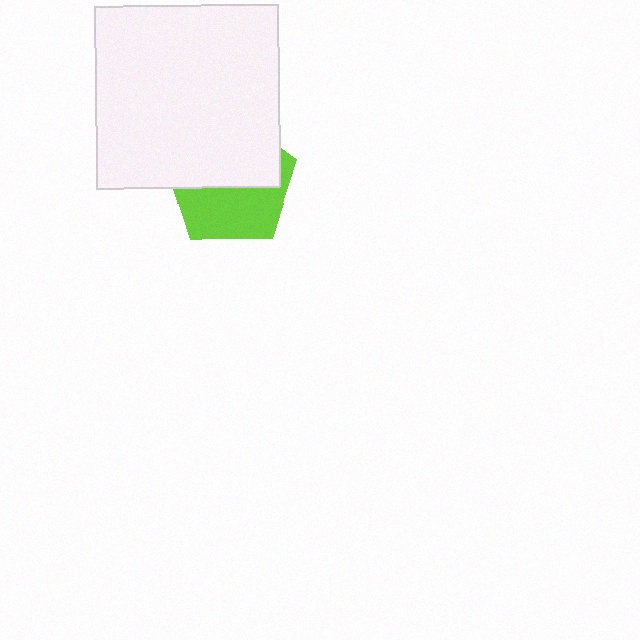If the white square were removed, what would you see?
You would see the complete lime pentagon.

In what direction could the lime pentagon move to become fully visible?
The lime pentagon could move down. That would shift it out from behind the white square entirely.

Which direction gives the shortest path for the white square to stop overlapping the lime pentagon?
Moving up gives the shortest separation.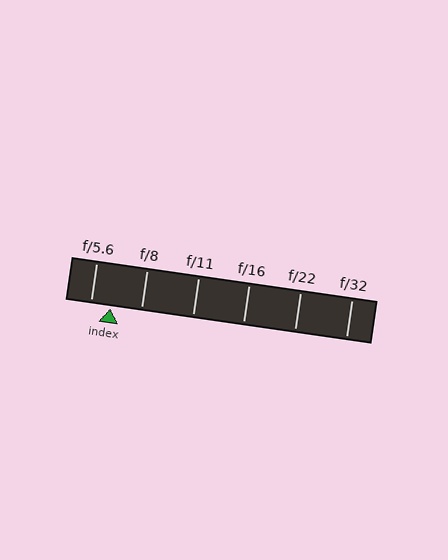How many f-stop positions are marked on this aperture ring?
There are 6 f-stop positions marked.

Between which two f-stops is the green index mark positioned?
The index mark is between f/5.6 and f/8.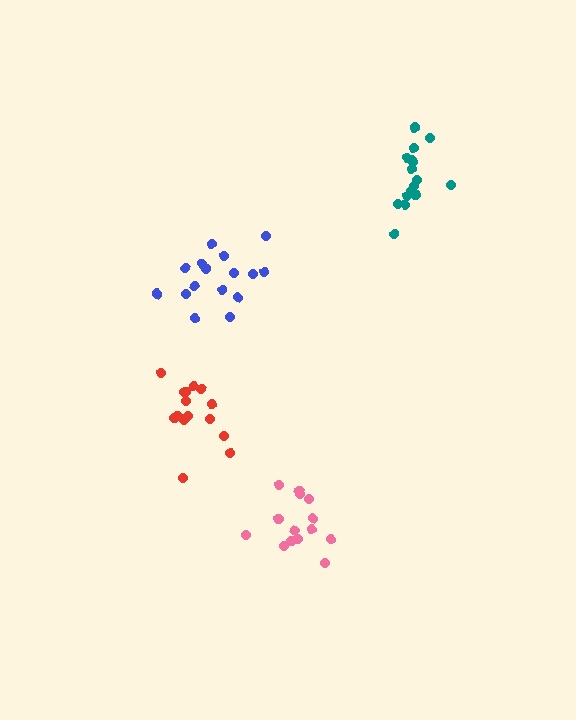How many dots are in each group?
Group 1: 16 dots, Group 2: 14 dots, Group 3: 16 dots, Group 4: 15 dots (61 total).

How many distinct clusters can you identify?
There are 4 distinct clusters.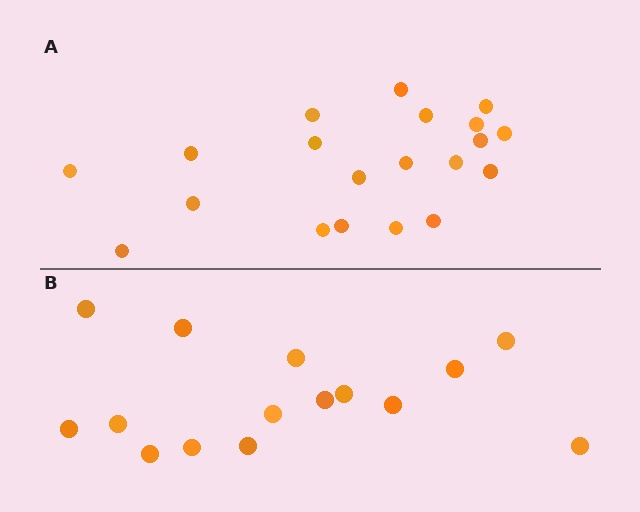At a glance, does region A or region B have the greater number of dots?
Region A (the top region) has more dots.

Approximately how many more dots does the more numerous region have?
Region A has about 5 more dots than region B.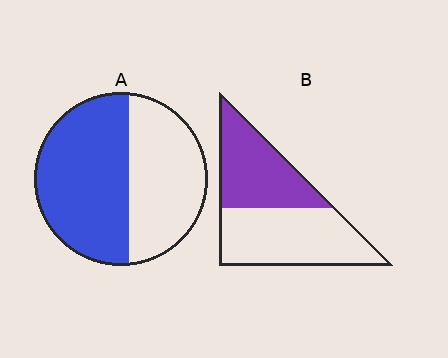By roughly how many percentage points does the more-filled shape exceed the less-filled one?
By roughly 10 percentage points (A over B).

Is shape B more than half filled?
No.